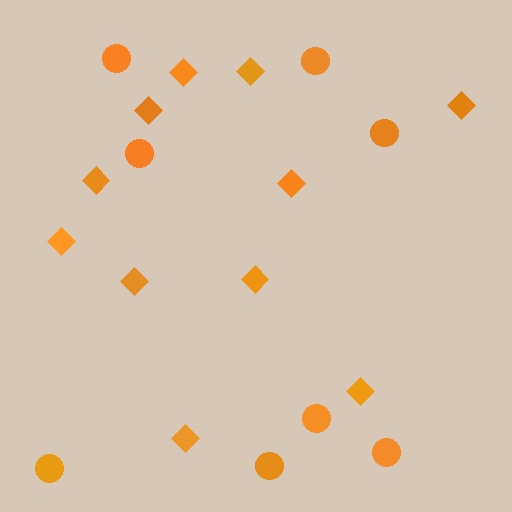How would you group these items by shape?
There are 2 groups: one group of circles (8) and one group of diamonds (11).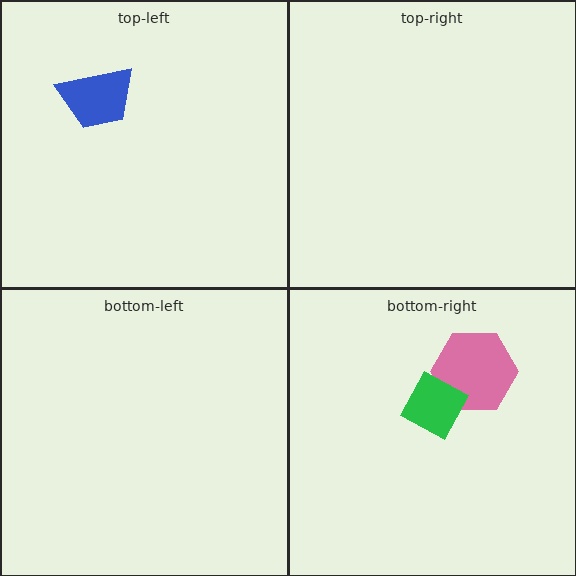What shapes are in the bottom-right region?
The pink hexagon, the green diamond.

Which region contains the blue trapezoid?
The top-left region.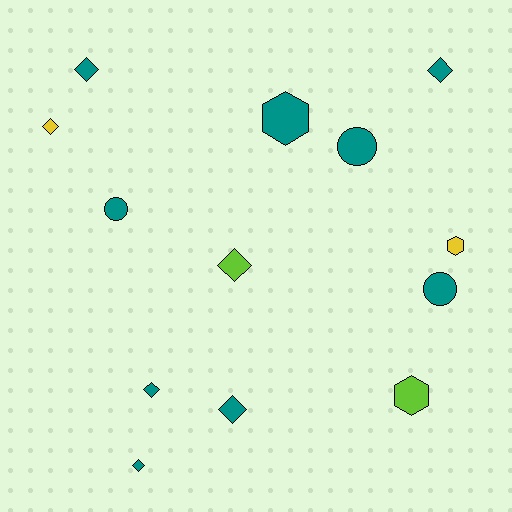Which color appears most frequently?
Teal, with 9 objects.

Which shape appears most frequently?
Diamond, with 7 objects.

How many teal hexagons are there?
There is 1 teal hexagon.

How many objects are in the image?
There are 13 objects.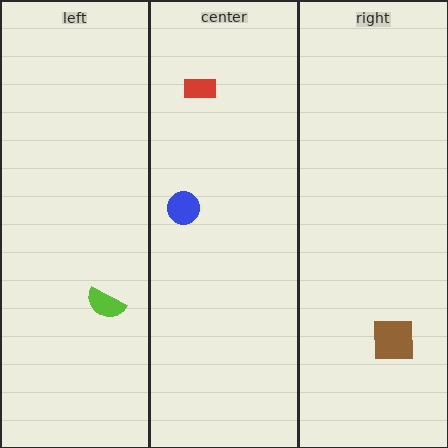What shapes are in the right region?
The brown square.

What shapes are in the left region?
The lime semicircle.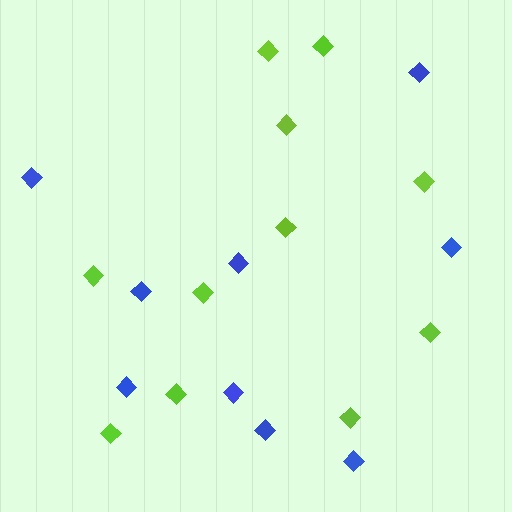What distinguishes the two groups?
There are 2 groups: one group of lime diamonds (11) and one group of blue diamonds (9).